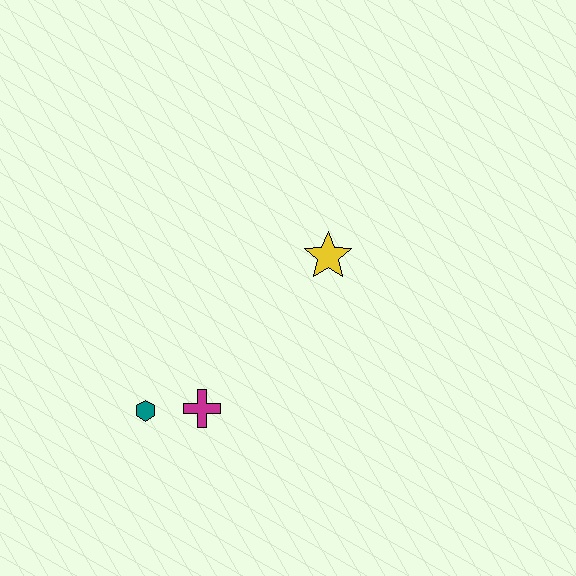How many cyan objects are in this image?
There are no cyan objects.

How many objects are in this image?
There are 3 objects.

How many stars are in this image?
There is 1 star.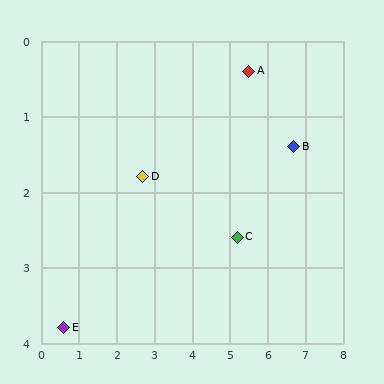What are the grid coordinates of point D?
Point D is at approximately (2.7, 1.8).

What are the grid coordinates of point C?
Point C is at approximately (5.2, 2.6).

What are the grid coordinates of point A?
Point A is at approximately (5.5, 0.4).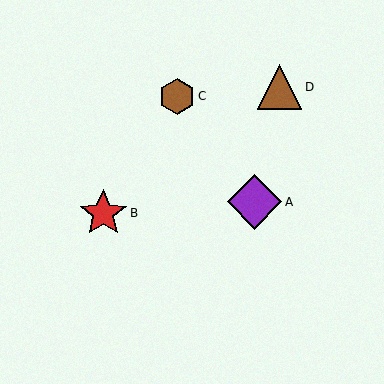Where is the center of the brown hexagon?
The center of the brown hexagon is at (177, 96).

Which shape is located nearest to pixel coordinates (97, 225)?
The red star (labeled B) at (103, 213) is nearest to that location.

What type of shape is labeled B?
Shape B is a red star.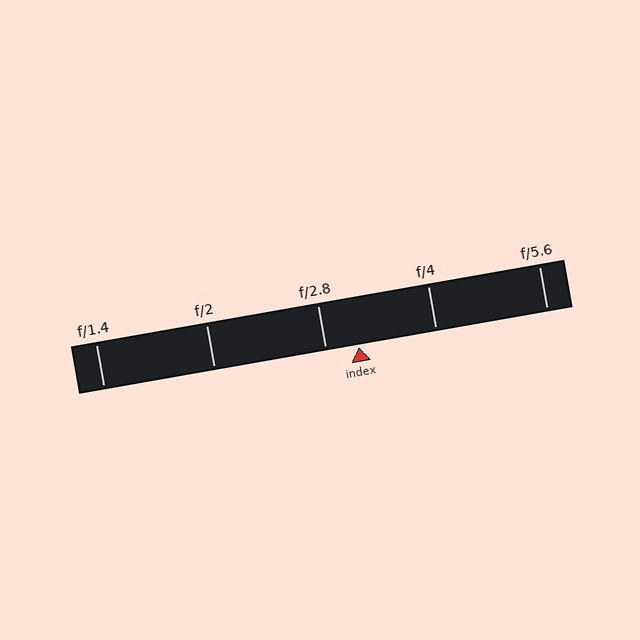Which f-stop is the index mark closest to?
The index mark is closest to f/2.8.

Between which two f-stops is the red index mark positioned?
The index mark is between f/2.8 and f/4.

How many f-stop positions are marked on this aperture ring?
There are 5 f-stop positions marked.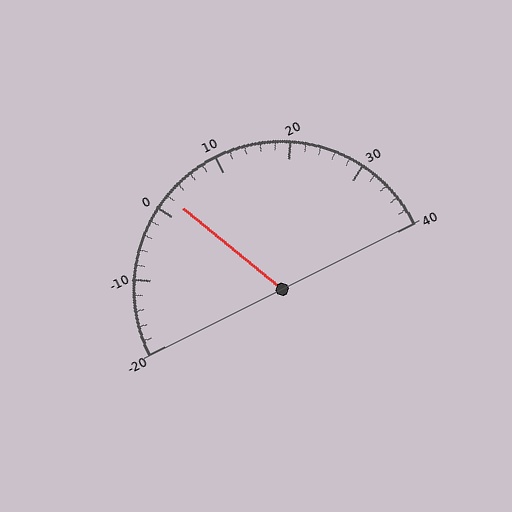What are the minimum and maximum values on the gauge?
The gauge ranges from -20 to 40.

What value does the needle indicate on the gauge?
The needle indicates approximately 2.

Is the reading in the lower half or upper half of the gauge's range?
The reading is in the lower half of the range (-20 to 40).